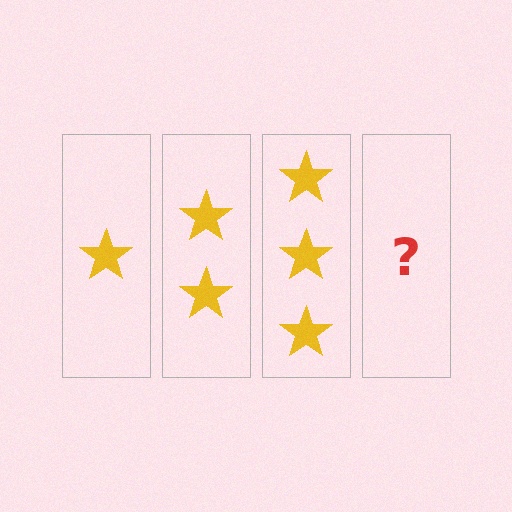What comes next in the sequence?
The next element should be 4 stars.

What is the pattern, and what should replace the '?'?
The pattern is that each step adds one more star. The '?' should be 4 stars.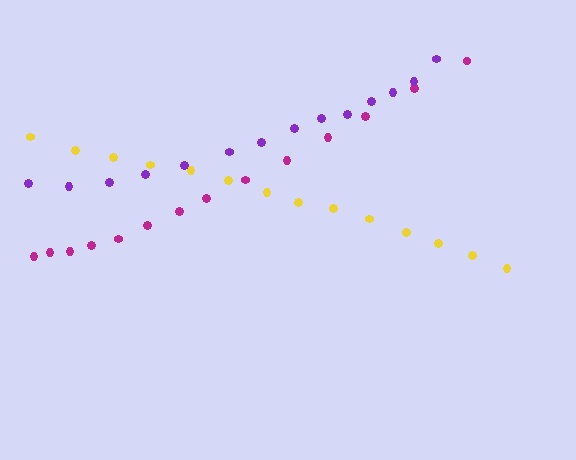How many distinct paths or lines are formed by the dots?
There are 3 distinct paths.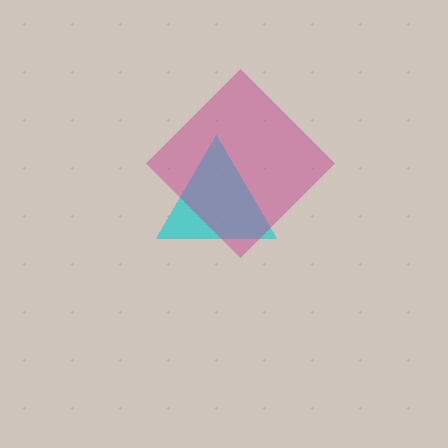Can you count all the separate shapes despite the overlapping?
Yes, there are 2 separate shapes.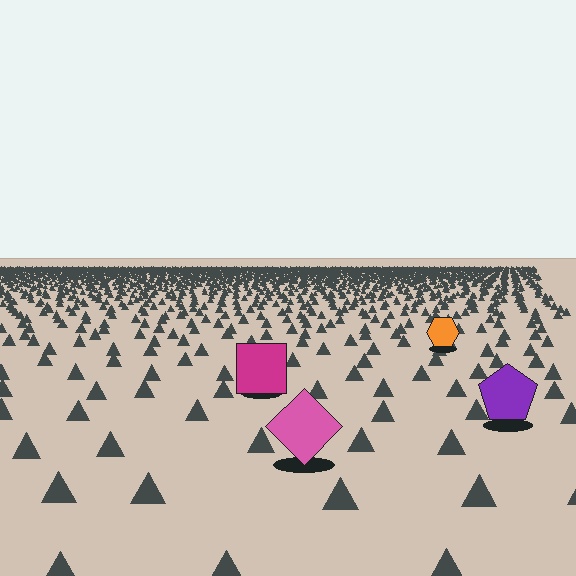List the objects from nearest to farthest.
From nearest to farthest: the pink diamond, the purple pentagon, the magenta square, the orange hexagon.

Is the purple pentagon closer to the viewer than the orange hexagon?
Yes. The purple pentagon is closer — you can tell from the texture gradient: the ground texture is coarser near it.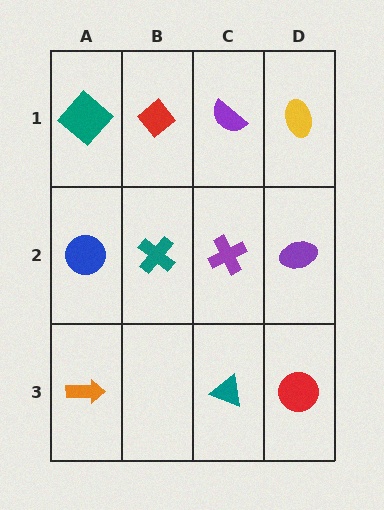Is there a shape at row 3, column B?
No, that cell is empty.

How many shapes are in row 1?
4 shapes.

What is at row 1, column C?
A purple semicircle.